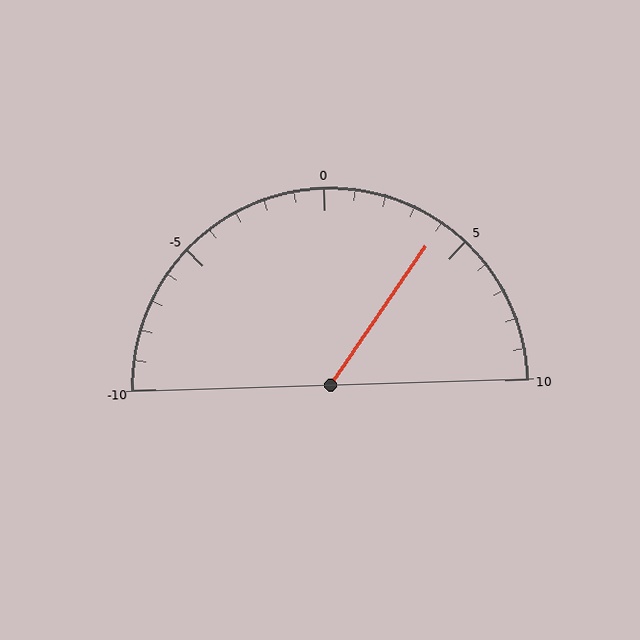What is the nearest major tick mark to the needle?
The nearest major tick mark is 5.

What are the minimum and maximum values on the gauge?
The gauge ranges from -10 to 10.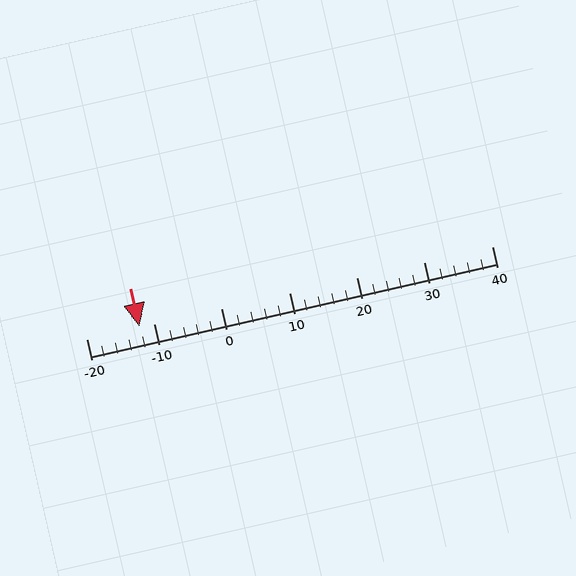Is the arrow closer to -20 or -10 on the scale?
The arrow is closer to -10.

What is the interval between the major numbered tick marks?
The major tick marks are spaced 10 units apart.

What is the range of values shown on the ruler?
The ruler shows values from -20 to 40.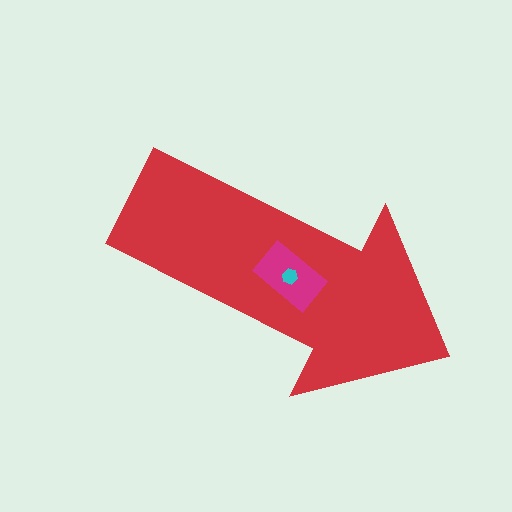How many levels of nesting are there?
3.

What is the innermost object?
The cyan hexagon.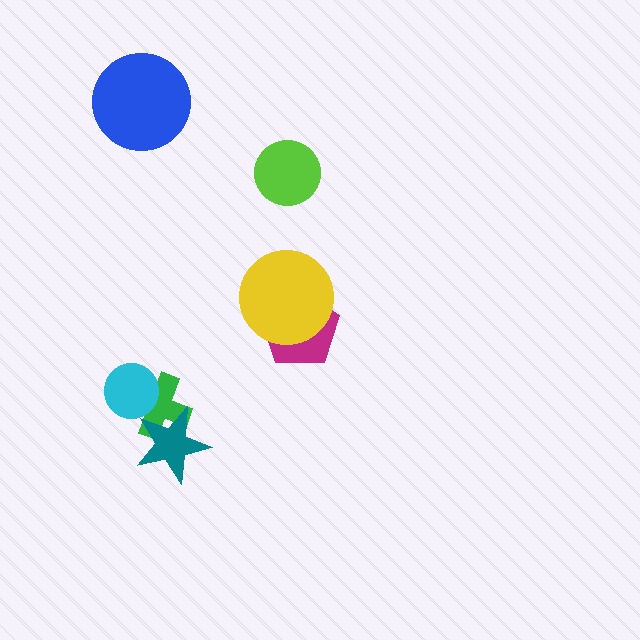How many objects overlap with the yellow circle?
1 object overlaps with the yellow circle.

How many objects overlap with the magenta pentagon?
1 object overlaps with the magenta pentagon.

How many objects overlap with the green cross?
2 objects overlap with the green cross.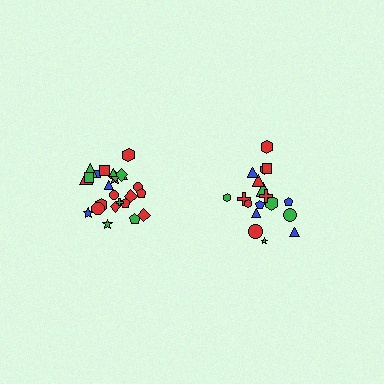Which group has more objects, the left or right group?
The left group.